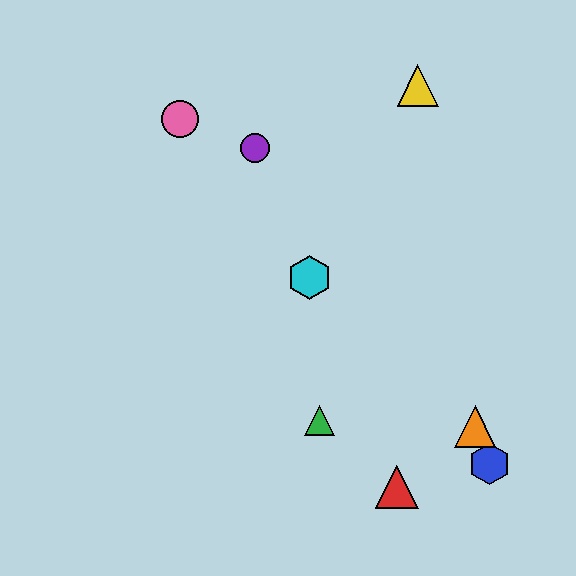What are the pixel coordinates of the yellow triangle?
The yellow triangle is at (418, 85).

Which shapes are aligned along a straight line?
The red triangle, the purple circle, the cyan hexagon are aligned along a straight line.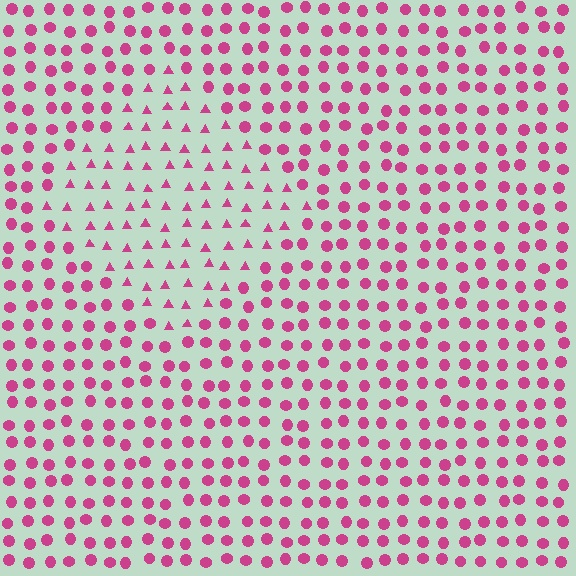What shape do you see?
I see a diamond.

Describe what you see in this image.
The image is filled with small magenta elements arranged in a uniform grid. A diamond-shaped region contains triangles, while the surrounding area contains circles. The boundary is defined purely by the change in element shape.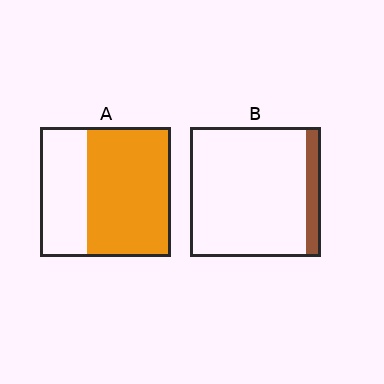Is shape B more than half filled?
No.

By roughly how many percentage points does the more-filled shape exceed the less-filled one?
By roughly 55 percentage points (A over B).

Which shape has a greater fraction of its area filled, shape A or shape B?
Shape A.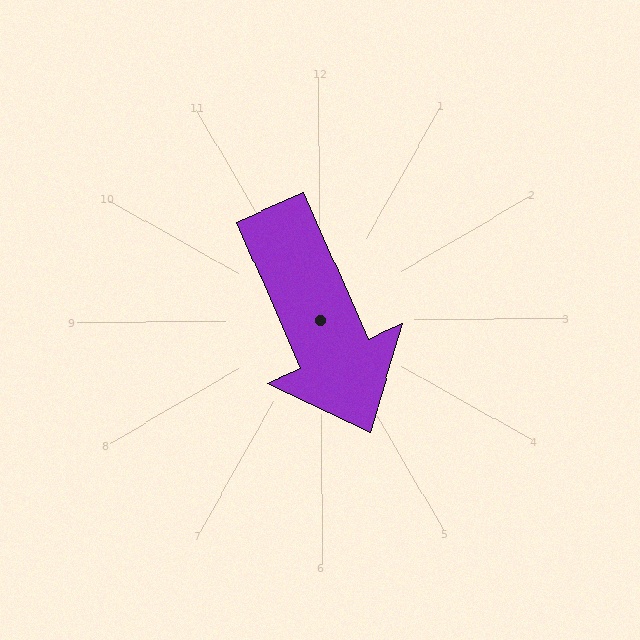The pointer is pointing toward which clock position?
Roughly 5 o'clock.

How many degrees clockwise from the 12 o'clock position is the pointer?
Approximately 157 degrees.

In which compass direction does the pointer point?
Southeast.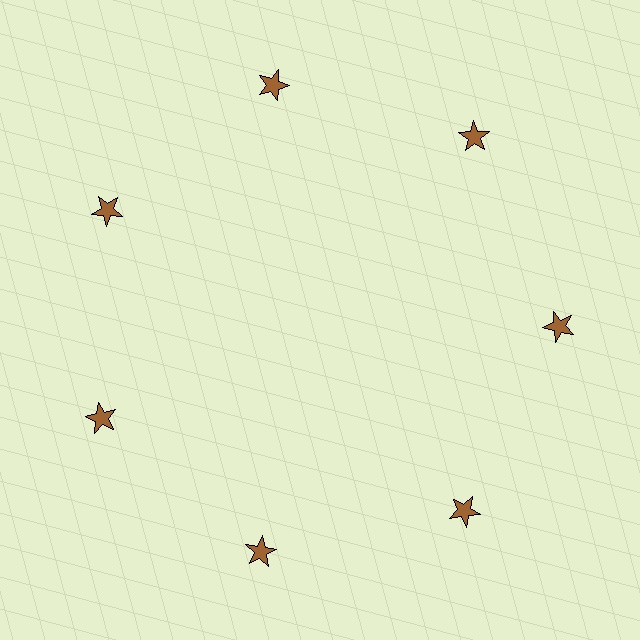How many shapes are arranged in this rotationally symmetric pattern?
There are 7 shapes, arranged in 7 groups of 1.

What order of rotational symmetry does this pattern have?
This pattern has 7-fold rotational symmetry.